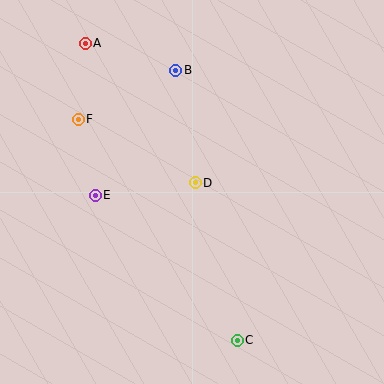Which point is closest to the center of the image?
Point D at (195, 183) is closest to the center.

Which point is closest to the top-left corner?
Point A is closest to the top-left corner.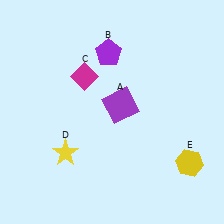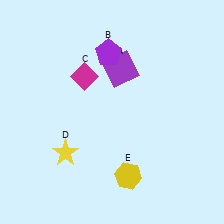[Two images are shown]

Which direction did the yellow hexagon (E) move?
The yellow hexagon (E) moved left.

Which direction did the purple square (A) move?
The purple square (A) moved up.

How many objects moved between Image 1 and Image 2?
2 objects moved between the two images.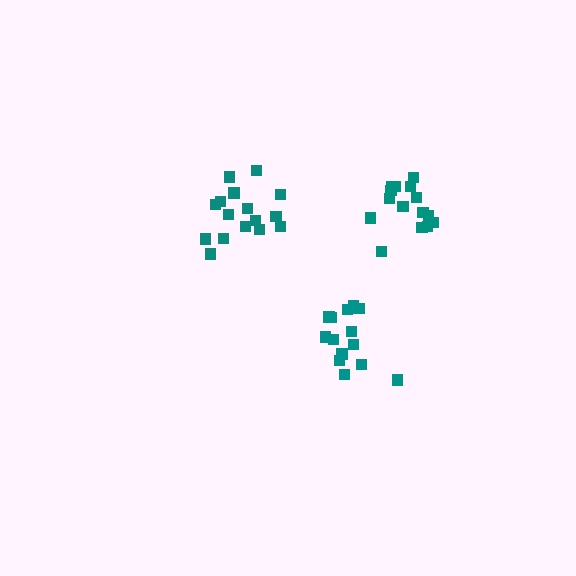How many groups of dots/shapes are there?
There are 3 groups.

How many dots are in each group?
Group 1: 15 dots, Group 2: 14 dots, Group 3: 16 dots (45 total).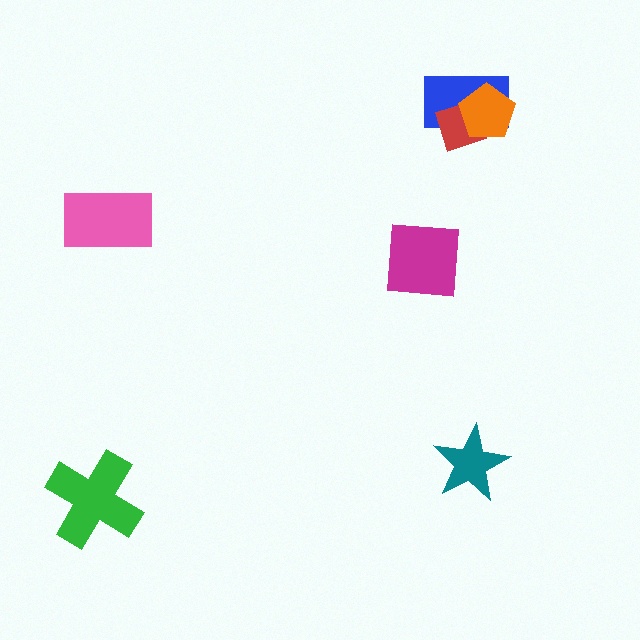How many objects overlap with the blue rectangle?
2 objects overlap with the blue rectangle.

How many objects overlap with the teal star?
0 objects overlap with the teal star.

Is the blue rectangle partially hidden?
Yes, it is partially covered by another shape.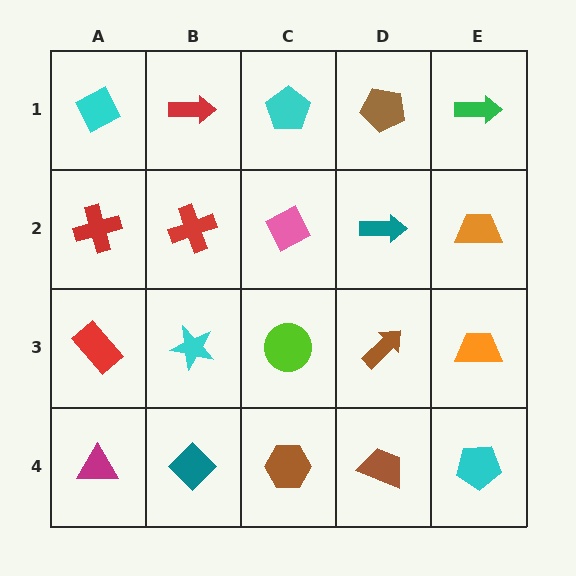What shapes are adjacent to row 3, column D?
A teal arrow (row 2, column D), a brown trapezoid (row 4, column D), a lime circle (row 3, column C), an orange trapezoid (row 3, column E).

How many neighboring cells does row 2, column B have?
4.